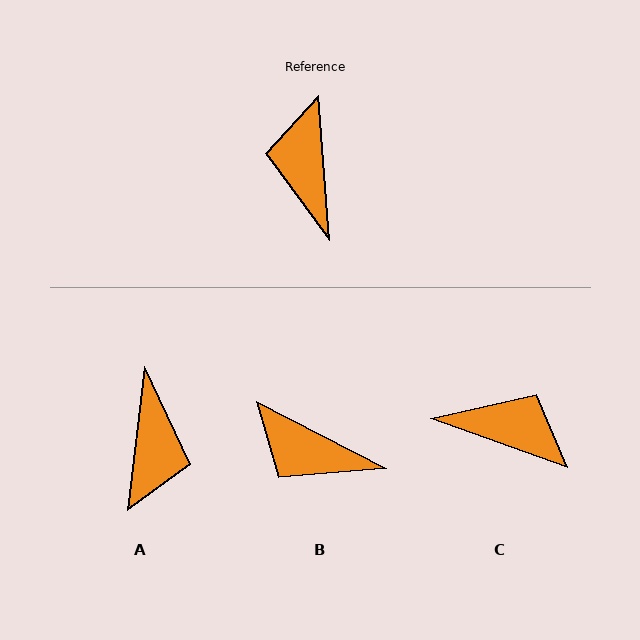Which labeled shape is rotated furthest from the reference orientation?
A, about 169 degrees away.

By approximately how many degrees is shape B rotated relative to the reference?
Approximately 58 degrees counter-clockwise.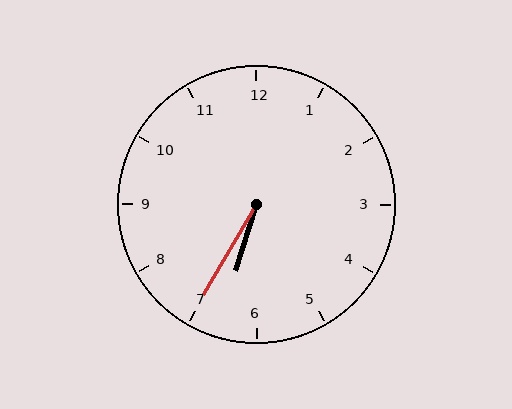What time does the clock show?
6:35.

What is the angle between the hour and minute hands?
Approximately 12 degrees.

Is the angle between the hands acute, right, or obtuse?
It is acute.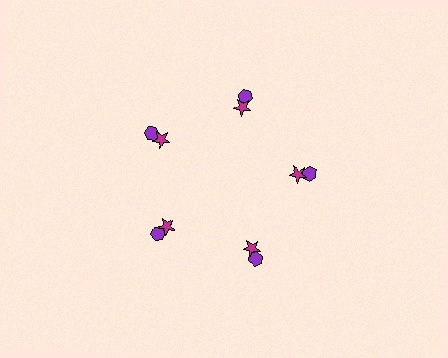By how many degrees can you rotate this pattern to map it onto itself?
The pattern maps onto itself every 72 degrees of rotation.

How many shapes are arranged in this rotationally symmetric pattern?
There are 10 shapes, arranged in 5 groups of 2.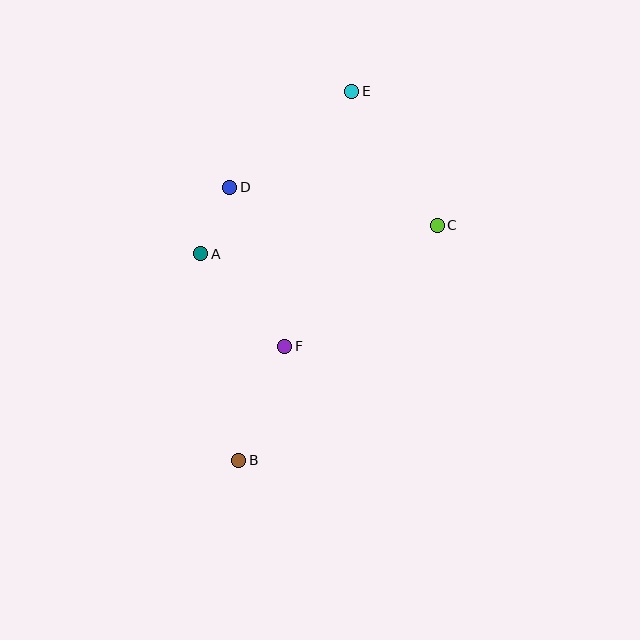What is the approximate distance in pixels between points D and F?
The distance between D and F is approximately 168 pixels.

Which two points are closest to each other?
Points A and D are closest to each other.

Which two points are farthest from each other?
Points B and E are farthest from each other.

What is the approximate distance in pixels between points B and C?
The distance between B and C is approximately 307 pixels.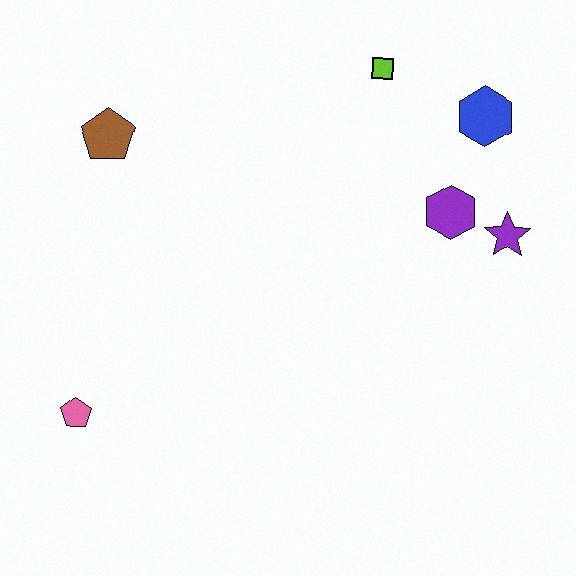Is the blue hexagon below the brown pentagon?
No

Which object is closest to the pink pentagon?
The brown pentagon is closest to the pink pentagon.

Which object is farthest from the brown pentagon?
The purple star is farthest from the brown pentagon.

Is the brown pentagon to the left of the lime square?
Yes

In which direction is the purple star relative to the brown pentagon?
The purple star is to the right of the brown pentagon.